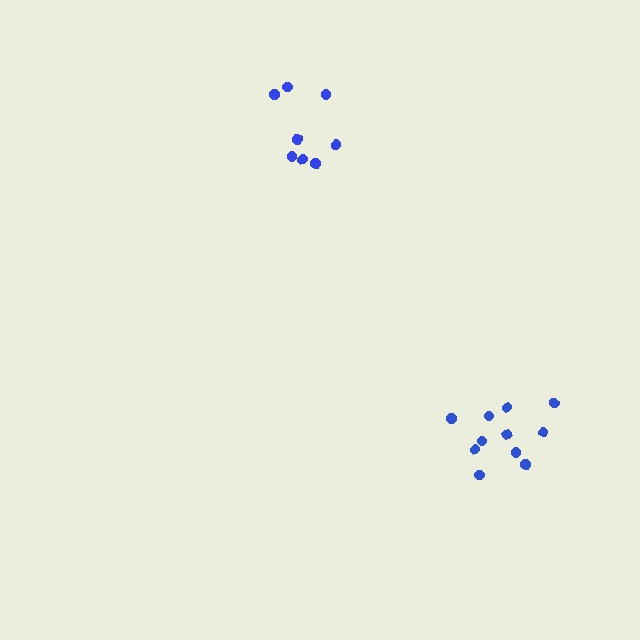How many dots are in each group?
Group 1: 12 dots, Group 2: 8 dots (20 total).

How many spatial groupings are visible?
There are 2 spatial groupings.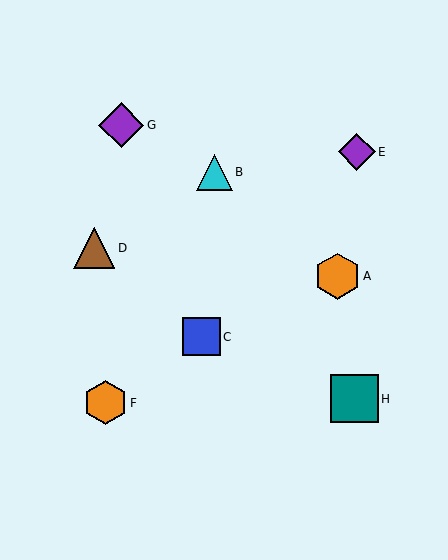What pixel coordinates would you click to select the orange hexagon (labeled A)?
Click at (337, 276) to select the orange hexagon A.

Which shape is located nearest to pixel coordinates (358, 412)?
The teal square (labeled H) at (354, 399) is nearest to that location.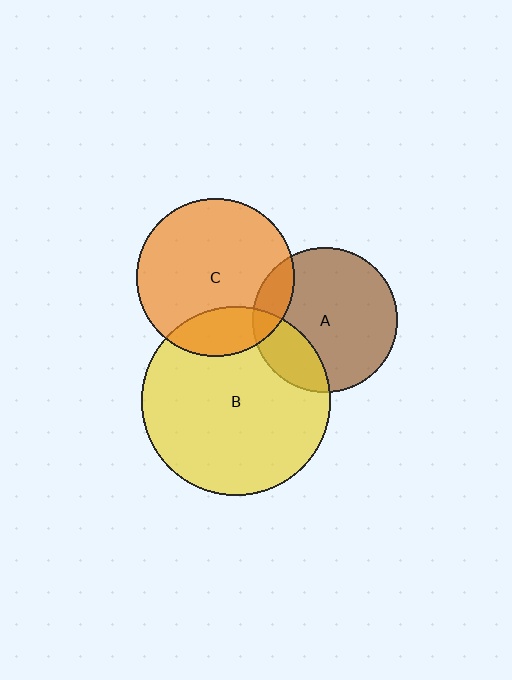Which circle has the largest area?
Circle B (yellow).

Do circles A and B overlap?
Yes.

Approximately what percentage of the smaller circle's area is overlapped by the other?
Approximately 20%.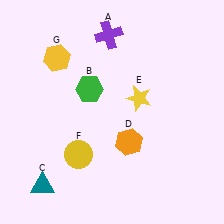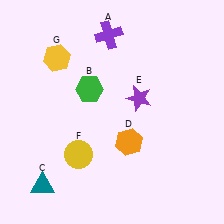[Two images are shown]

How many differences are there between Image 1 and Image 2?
There is 1 difference between the two images.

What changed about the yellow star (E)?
In Image 1, E is yellow. In Image 2, it changed to purple.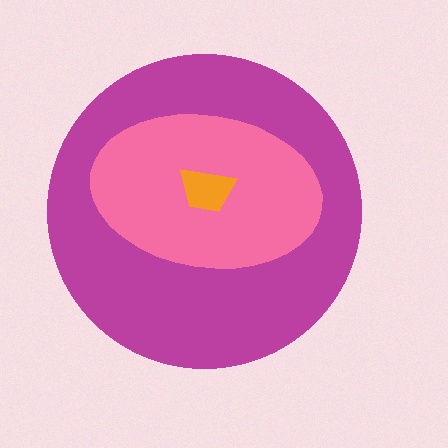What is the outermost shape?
The magenta circle.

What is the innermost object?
The orange trapezoid.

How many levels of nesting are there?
3.